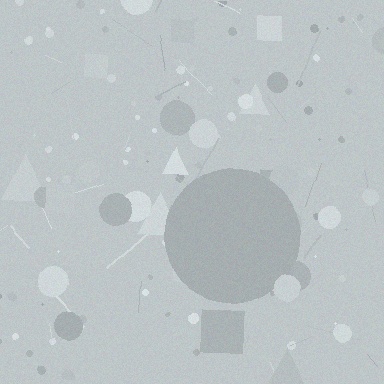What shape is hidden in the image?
A circle is hidden in the image.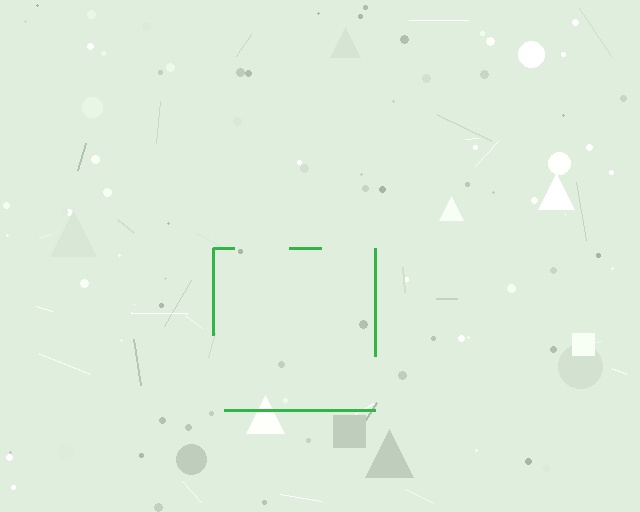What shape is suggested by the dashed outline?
The dashed outline suggests a square.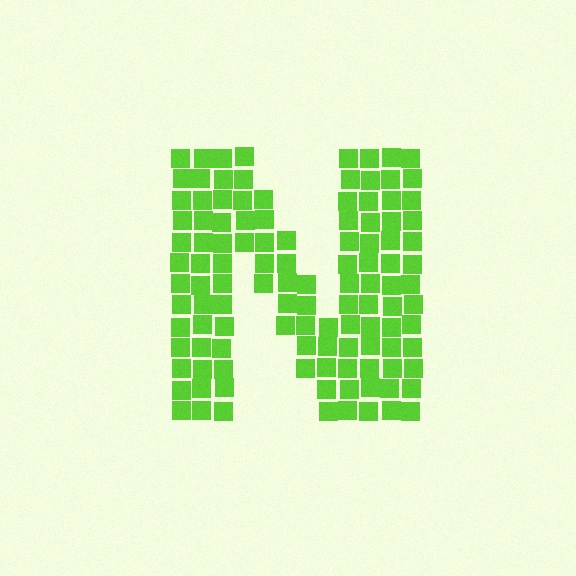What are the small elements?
The small elements are squares.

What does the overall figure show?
The overall figure shows the letter N.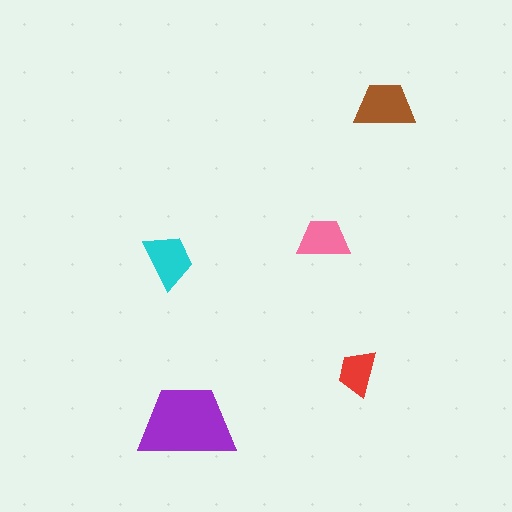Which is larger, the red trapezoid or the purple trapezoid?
The purple one.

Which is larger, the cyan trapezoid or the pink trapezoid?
The cyan one.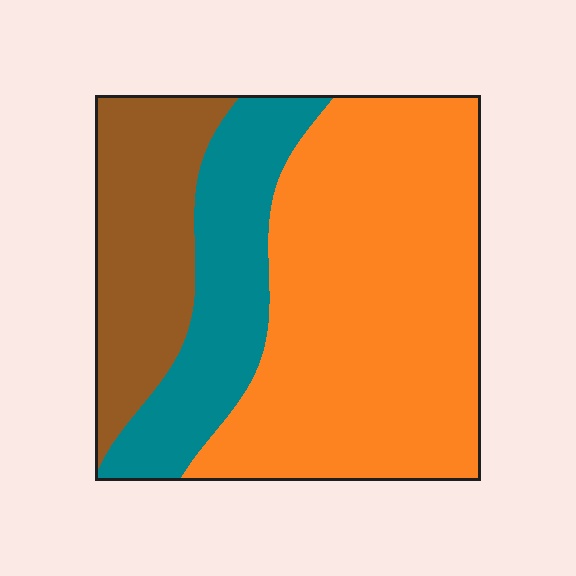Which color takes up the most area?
Orange, at roughly 55%.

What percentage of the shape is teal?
Teal covers 22% of the shape.